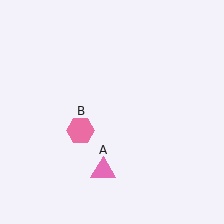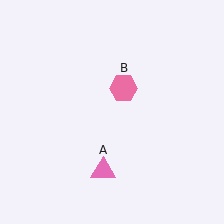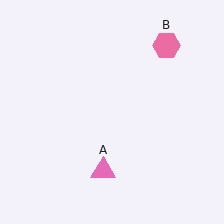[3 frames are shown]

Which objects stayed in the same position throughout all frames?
Pink triangle (object A) remained stationary.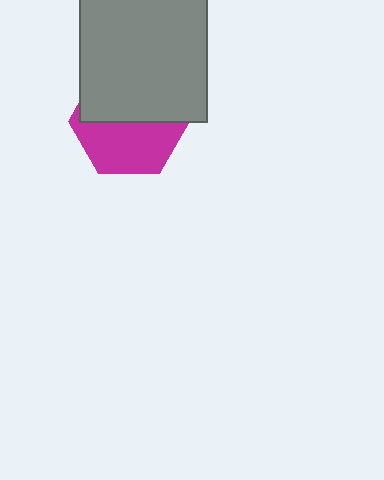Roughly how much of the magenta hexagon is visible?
About half of it is visible (roughly 48%).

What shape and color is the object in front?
The object in front is a gray square.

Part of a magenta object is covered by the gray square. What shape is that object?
It is a hexagon.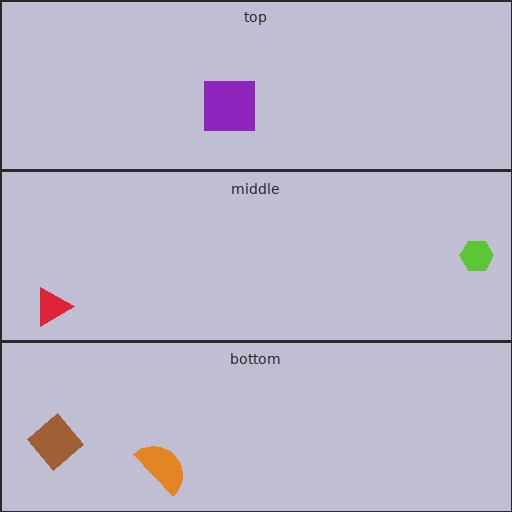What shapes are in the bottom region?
The brown diamond, the orange semicircle.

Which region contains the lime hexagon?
The middle region.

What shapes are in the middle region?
The lime hexagon, the red triangle.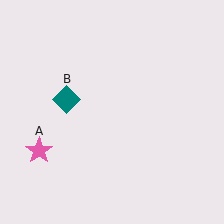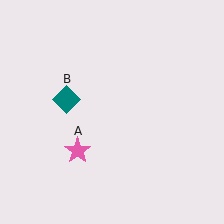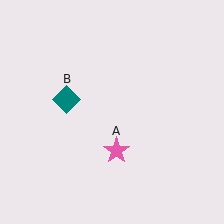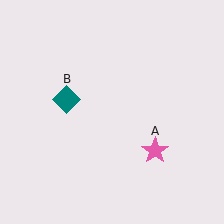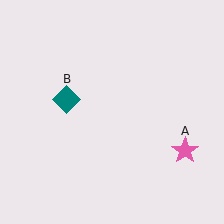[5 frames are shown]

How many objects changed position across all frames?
1 object changed position: pink star (object A).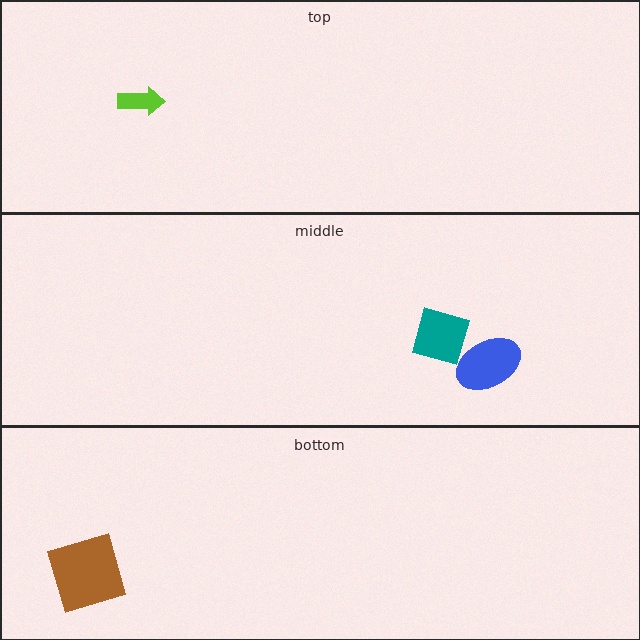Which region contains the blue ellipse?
The middle region.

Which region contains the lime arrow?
The top region.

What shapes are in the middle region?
The teal diamond, the blue ellipse.